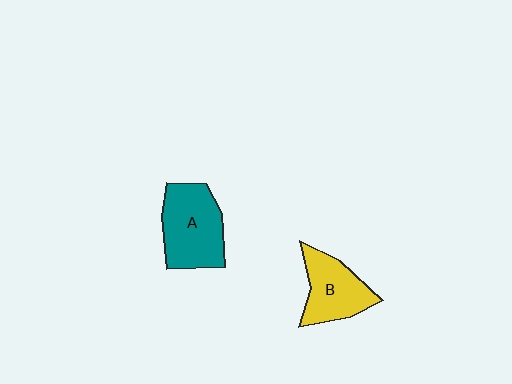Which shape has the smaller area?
Shape B (yellow).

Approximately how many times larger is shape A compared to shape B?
Approximately 1.3 times.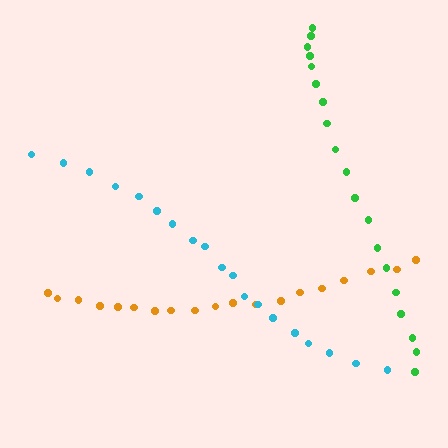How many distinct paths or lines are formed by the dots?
There are 3 distinct paths.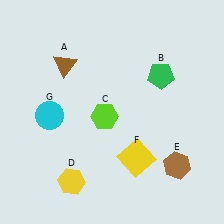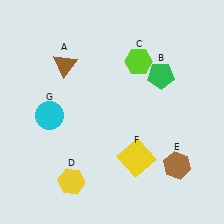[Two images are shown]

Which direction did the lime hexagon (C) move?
The lime hexagon (C) moved up.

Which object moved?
The lime hexagon (C) moved up.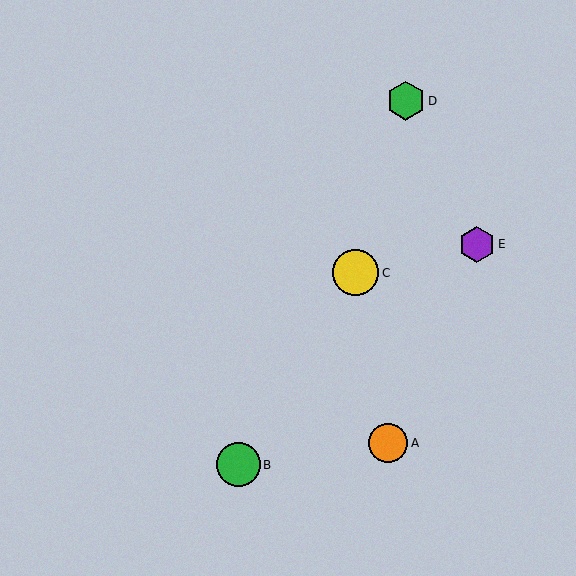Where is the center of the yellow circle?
The center of the yellow circle is at (356, 273).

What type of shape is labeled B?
Shape B is a green circle.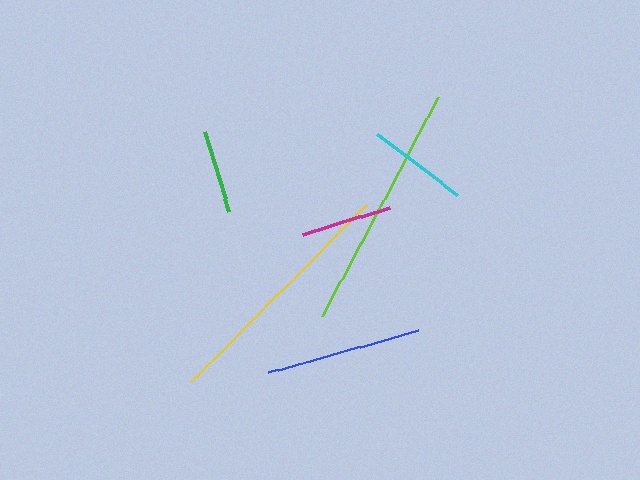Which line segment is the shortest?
The green line is the shortest at approximately 84 pixels.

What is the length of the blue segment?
The blue segment is approximately 156 pixels long.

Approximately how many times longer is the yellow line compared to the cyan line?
The yellow line is approximately 2.5 times the length of the cyan line.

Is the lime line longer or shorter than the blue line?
The lime line is longer than the blue line.